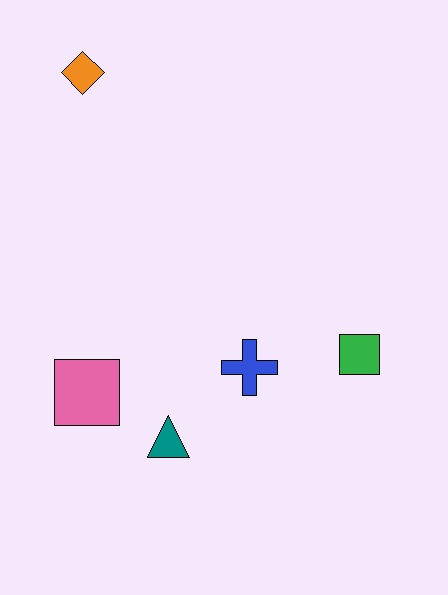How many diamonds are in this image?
There is 1 diamond.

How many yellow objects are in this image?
There are no yellow objects.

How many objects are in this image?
There are 5 objects.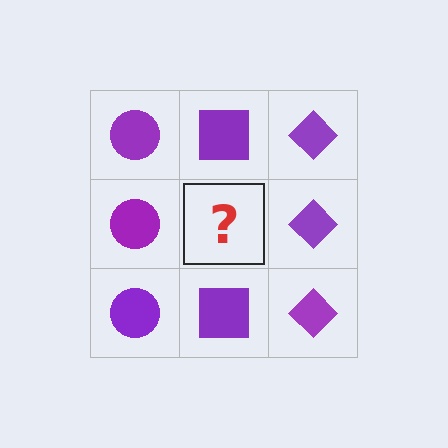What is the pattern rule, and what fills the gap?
The rule is that each column has a consistent shape. The gap should be filled with a purple square.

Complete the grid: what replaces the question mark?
The question mark should be replaced with a purple square.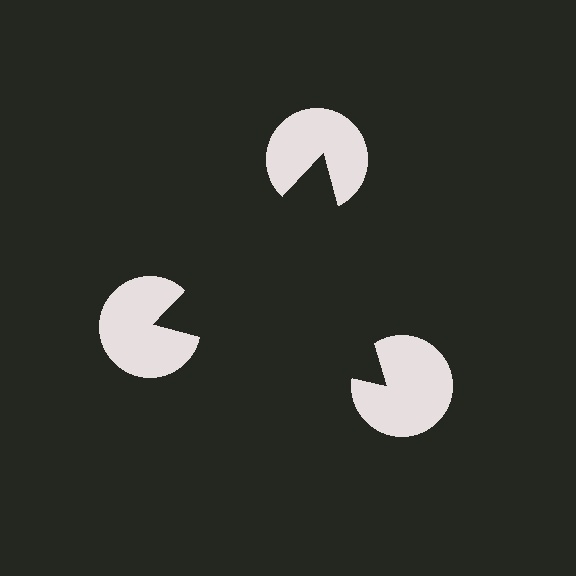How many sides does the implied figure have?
3 sides.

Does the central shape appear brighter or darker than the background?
It typically appears slightly darker than the background, even though no actual brightness change is drawn.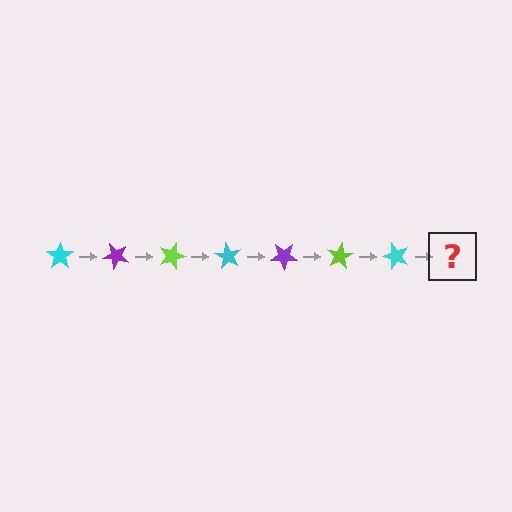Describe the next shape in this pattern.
It should be a purple star, rotated 315 degrees from the start.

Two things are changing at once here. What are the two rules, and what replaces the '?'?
The two rules are that it rotates 45 degrees each step and the color cycles through cyan, purple, and lime. The '?' should be a purple star, rotated 315 degrees from the start.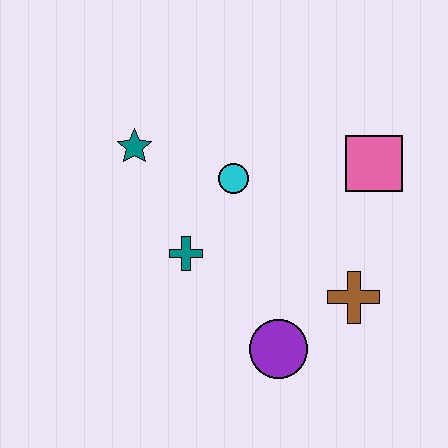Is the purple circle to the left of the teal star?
No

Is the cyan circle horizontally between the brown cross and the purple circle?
No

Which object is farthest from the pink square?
The teal star is farthest from the pink square.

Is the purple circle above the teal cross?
No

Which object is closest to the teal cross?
The cyan circle is closest to the teal cross.